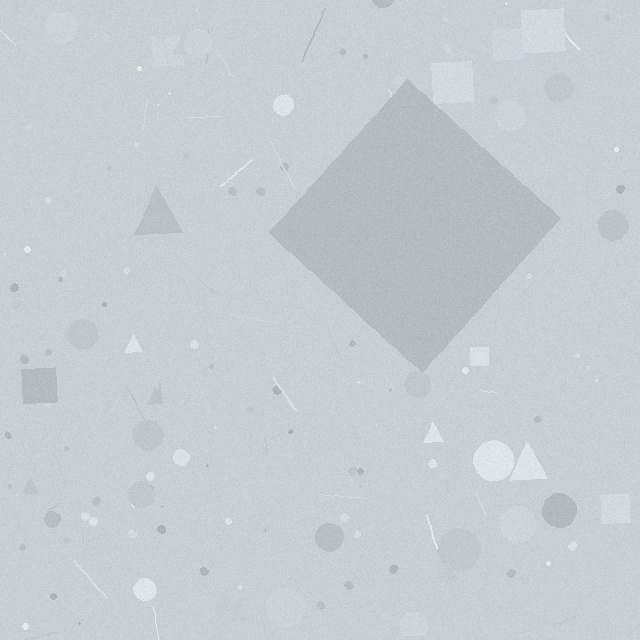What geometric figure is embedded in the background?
A diamond is embedded in the background.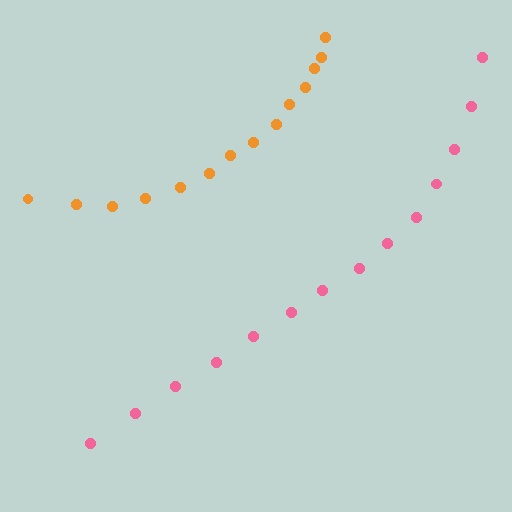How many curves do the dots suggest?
There are 2 distinct paths.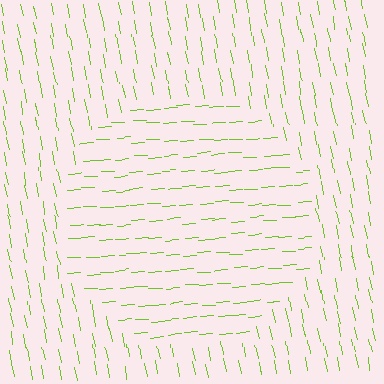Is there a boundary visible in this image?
Yes, there is a texture boundary formed by a change in line orientation.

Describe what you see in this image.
The image is filled with small lime line segments. A circle region in the image has lines oriented differently from the surrounding lines, creating a visible texture boundary.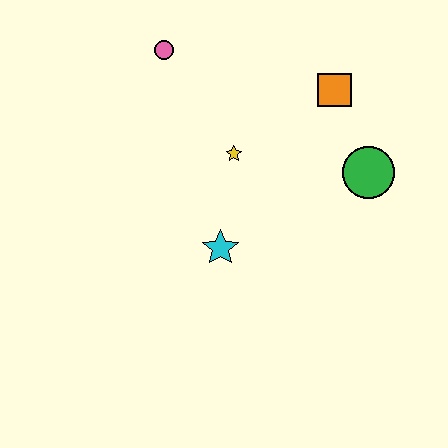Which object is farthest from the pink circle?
The green circle is farthest from the pink circle.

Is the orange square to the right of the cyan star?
Yes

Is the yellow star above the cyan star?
Yes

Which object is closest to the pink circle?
The yellow star is closest to the pink circle.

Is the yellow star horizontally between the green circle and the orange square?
No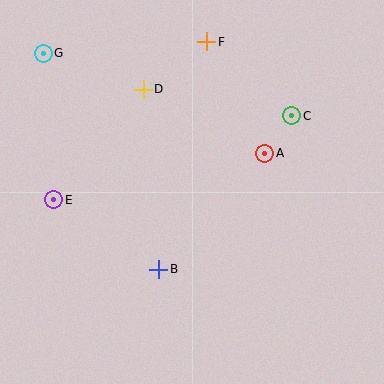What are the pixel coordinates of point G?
Point G is at (43, 53).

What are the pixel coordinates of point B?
Point B is at (159, 269).